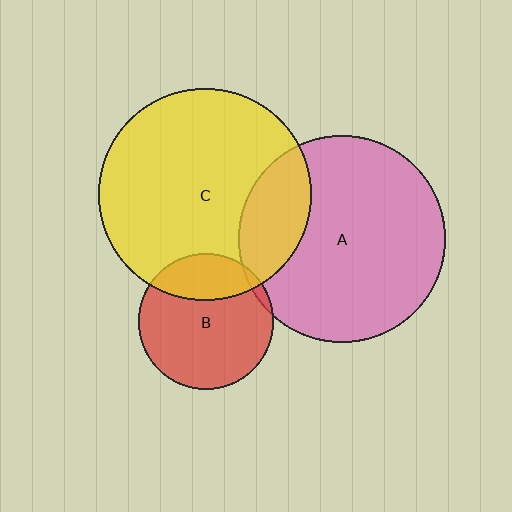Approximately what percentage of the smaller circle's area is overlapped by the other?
Approximately 20%.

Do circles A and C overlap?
Yes.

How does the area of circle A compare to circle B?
Approximately 2.3 times.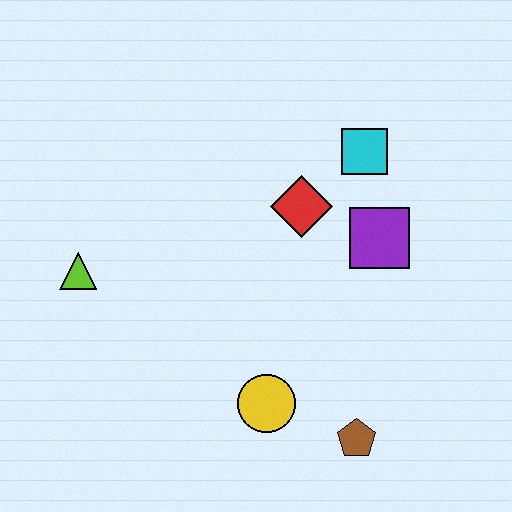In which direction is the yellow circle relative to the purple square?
The yellow circle is below the purple square.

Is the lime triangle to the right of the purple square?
No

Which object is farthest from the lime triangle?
The brown pentagon is farthest from the lime triangle.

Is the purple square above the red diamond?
No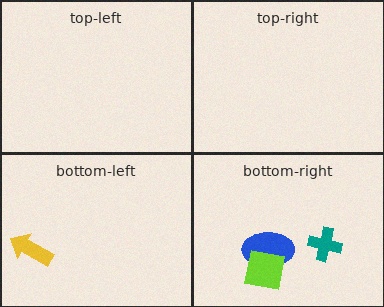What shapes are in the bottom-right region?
The blue ellipse, the teal cross, the lime square.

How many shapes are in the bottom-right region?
3.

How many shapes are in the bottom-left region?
1.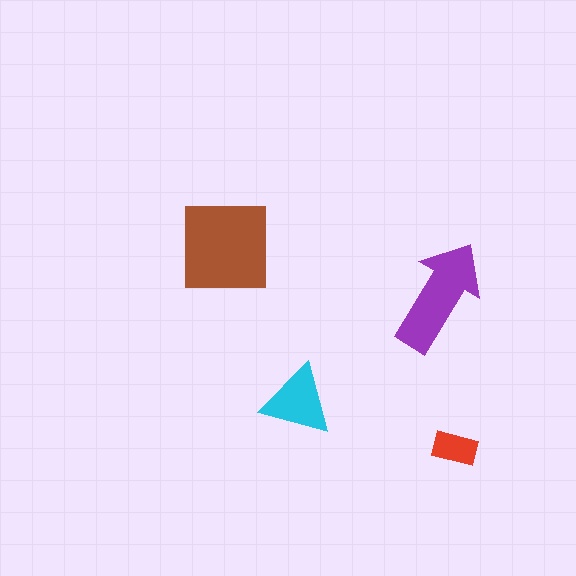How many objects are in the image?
There are 4 objects in the image.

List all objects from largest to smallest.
The brown square, the purple arrow, the cyan triangle, the red rectangle.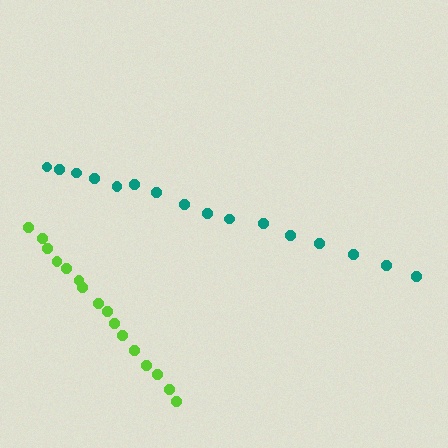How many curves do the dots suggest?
There are 2 distinct paths.